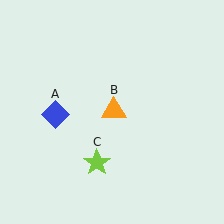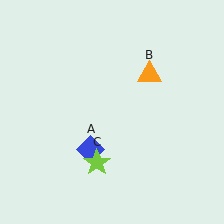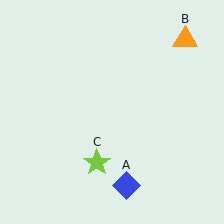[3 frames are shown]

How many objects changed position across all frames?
2 objects changed position: blue diamond (object A), orange triangle (object B).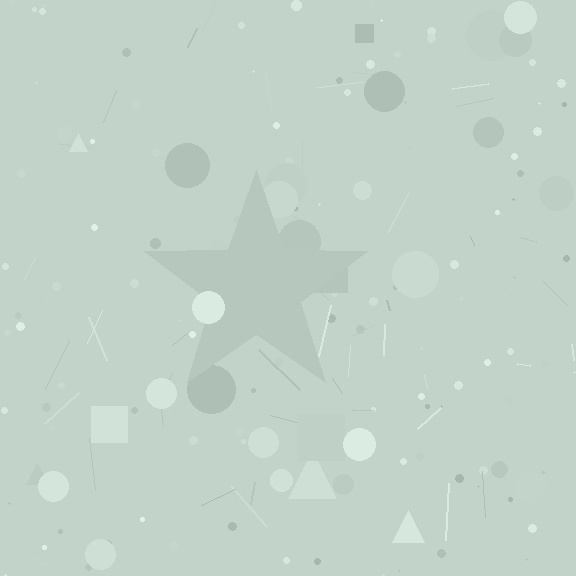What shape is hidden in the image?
A star is hidden in the image.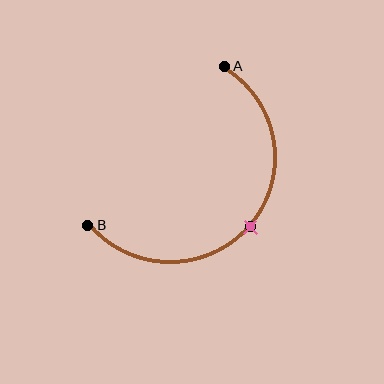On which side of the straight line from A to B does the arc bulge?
The arc bulges below and to the right of the straight line connecting A and B.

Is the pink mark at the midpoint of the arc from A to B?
Yes. The pink mark lies on the arc at equal arc-length from both A and B — it is the arc midpoint.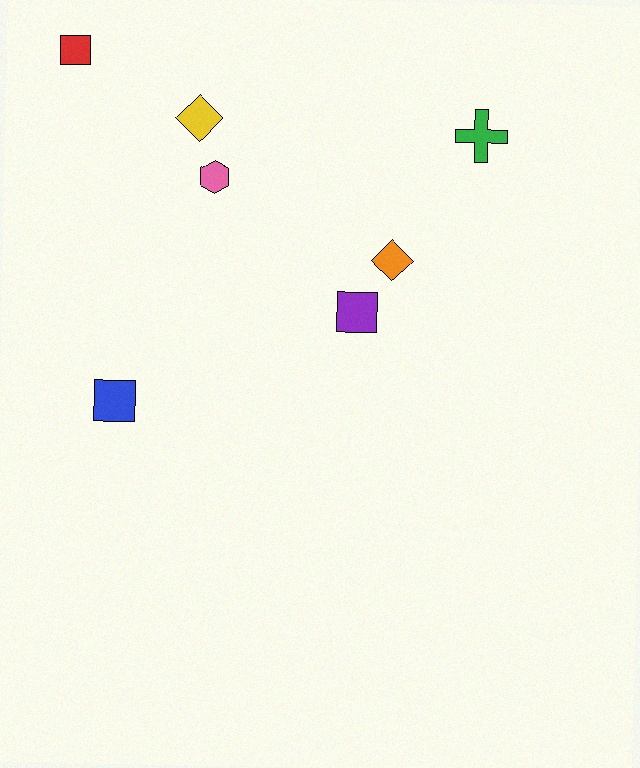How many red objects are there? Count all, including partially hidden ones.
There is 1 red object.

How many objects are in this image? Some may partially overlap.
There are 7 objects.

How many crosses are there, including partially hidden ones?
There is 1 cross.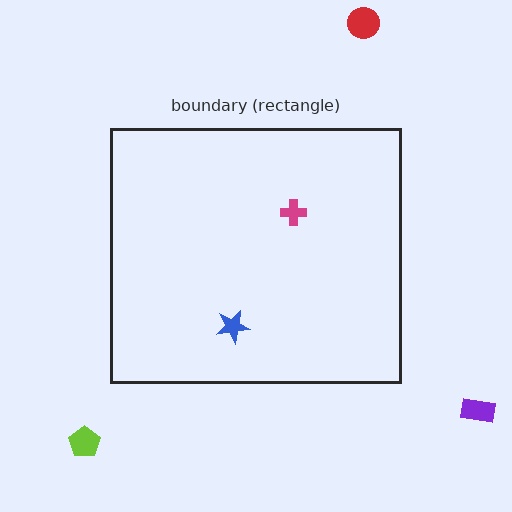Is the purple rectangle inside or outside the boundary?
Outside.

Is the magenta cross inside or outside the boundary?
Inside.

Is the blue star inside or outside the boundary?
Inside.